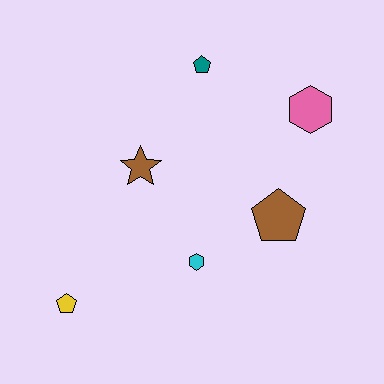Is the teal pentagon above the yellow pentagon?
Yes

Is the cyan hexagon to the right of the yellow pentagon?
Yes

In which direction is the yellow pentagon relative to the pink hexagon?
The yellow pentagon is to the left of the pink hexagon.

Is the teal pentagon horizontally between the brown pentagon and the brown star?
Yes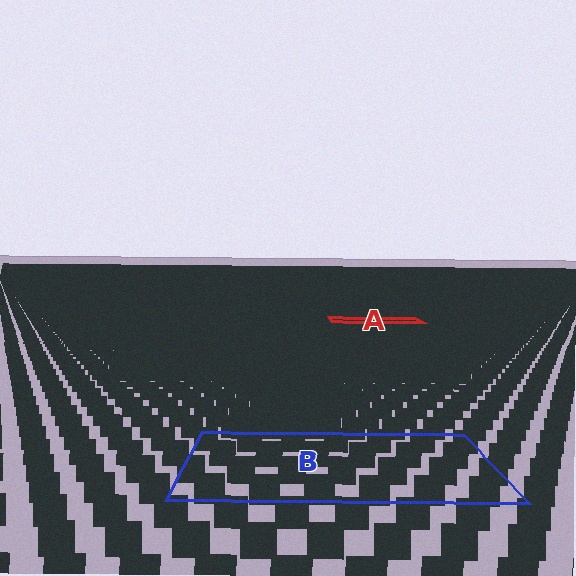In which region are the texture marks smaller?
The texture marks are smaller in region A, because it is farther away.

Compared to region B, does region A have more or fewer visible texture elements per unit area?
Region A has more texture elements per unit area — they are packed more densely because it is farther away.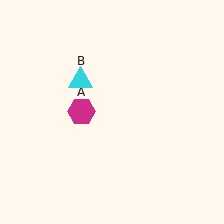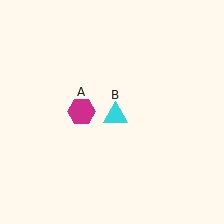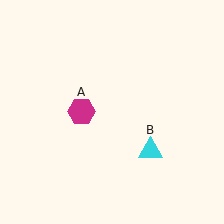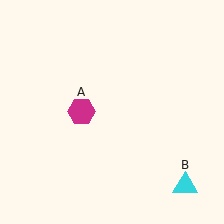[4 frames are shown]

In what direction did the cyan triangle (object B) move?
The cyan triangle (object B) moved down and to the right.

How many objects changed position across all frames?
1 object changed position: cyan triangle (object B).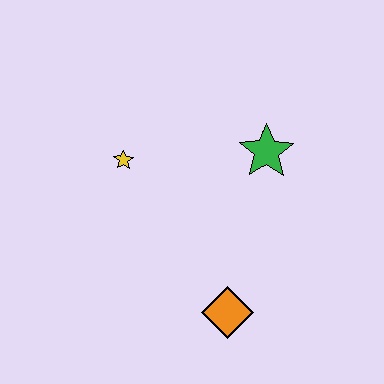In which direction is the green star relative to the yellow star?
The green star is to the right of the yellow star.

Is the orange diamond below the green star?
Yes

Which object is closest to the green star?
The yellow star is closest to the green star.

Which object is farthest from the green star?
The orange diamond is farthest from the green star.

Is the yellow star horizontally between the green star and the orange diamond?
No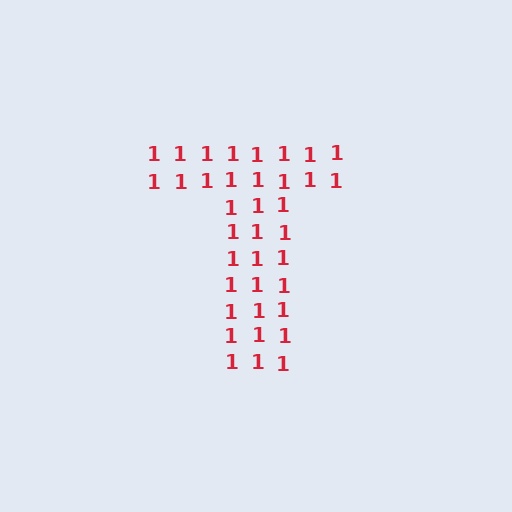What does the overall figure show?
The overall figure shows the letter T.